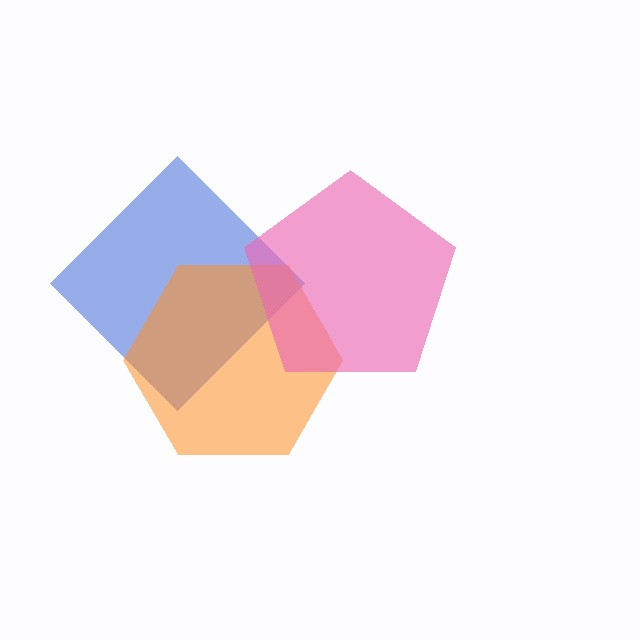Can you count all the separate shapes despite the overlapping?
Yes, there are 3 separate shapes.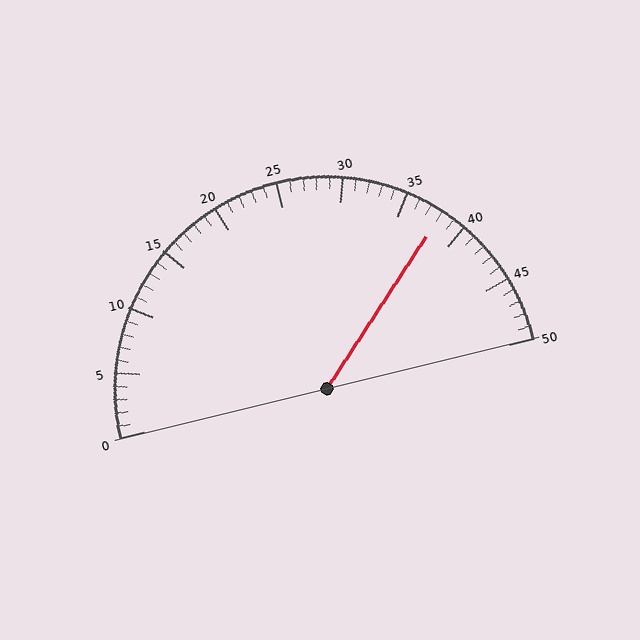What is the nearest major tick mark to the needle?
The nearest major tick mark is 40.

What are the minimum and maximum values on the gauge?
The gauge ranges from 0 to 50.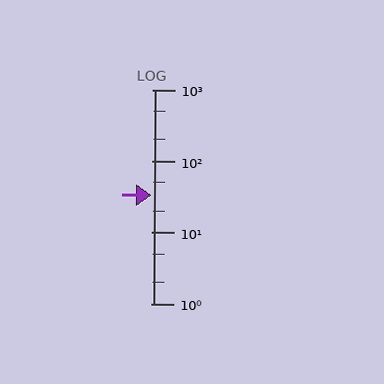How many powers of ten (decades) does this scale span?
The scale spans 3 decades, from 1 to 1000.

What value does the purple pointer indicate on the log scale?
The pointer indicates approximately 33.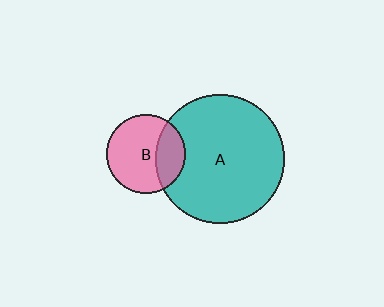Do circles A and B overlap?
Yes.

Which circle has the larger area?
Circle A (teal).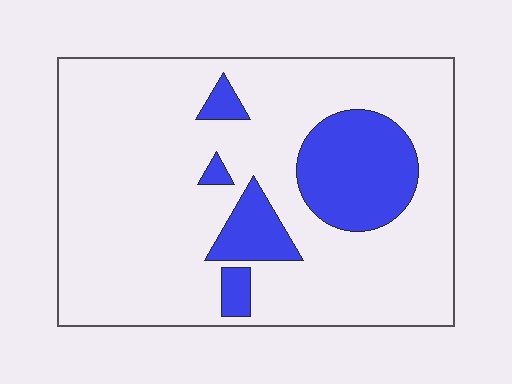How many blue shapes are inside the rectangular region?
5.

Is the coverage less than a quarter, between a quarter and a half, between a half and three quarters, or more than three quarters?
Less than a quarter.